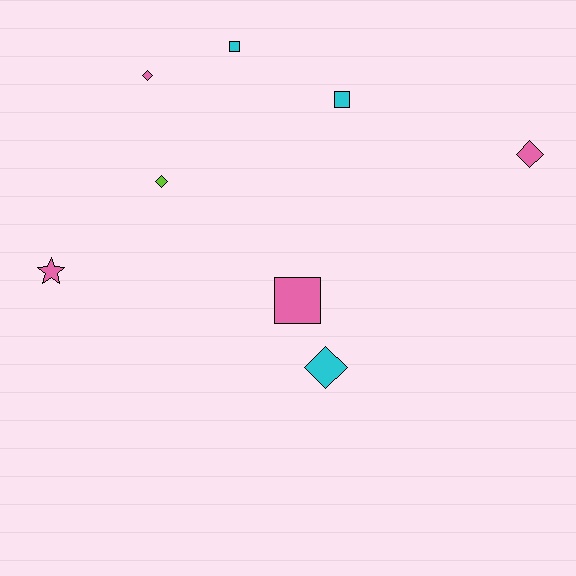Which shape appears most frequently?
Diamond, with 4 objects.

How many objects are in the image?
There are 8 objects.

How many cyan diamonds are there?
There is 1 cyan diamond.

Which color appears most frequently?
Pink, with 4 objects.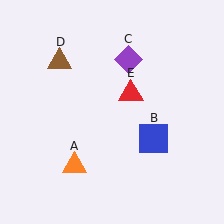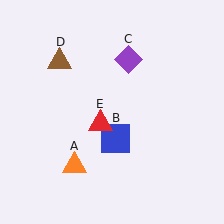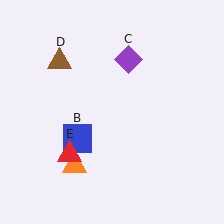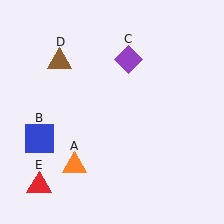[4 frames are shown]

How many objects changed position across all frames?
2 objects changed position: blue square (object B), red triangle (object E).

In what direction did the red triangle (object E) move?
The red triangle (object E) moved down and to the left.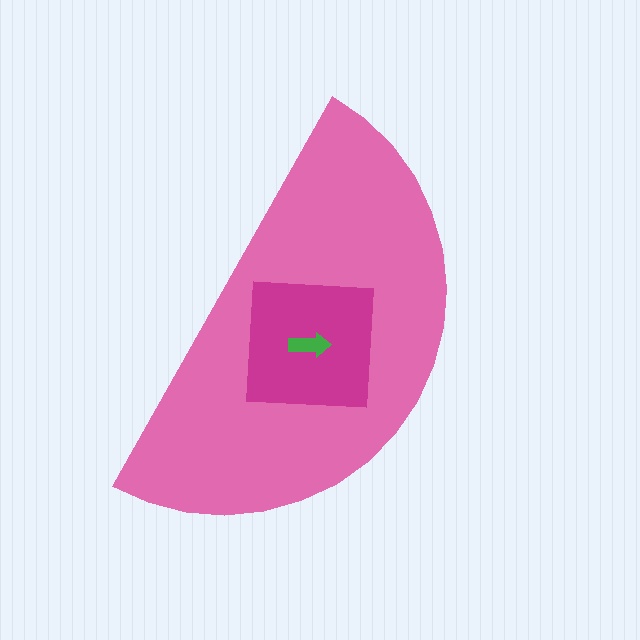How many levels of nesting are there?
3.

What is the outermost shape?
The pink semicircle.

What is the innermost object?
The green arrow.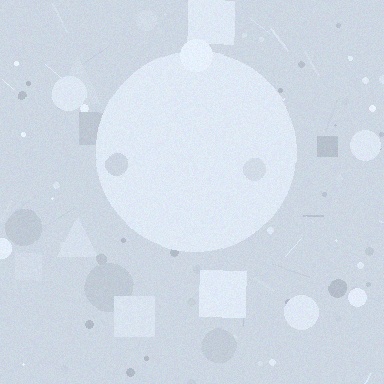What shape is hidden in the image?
A circle is hidden in the image.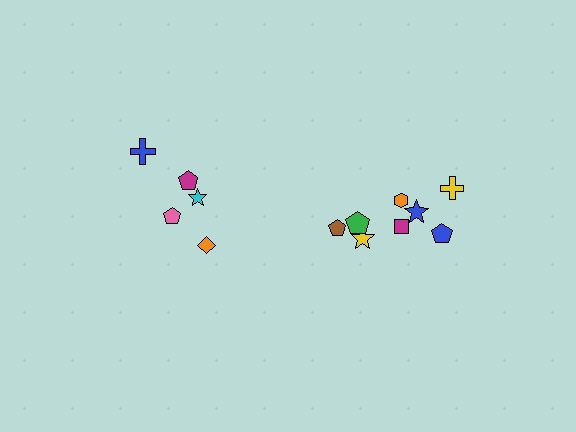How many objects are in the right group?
There are 8 objects.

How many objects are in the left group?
There are 5 objects.